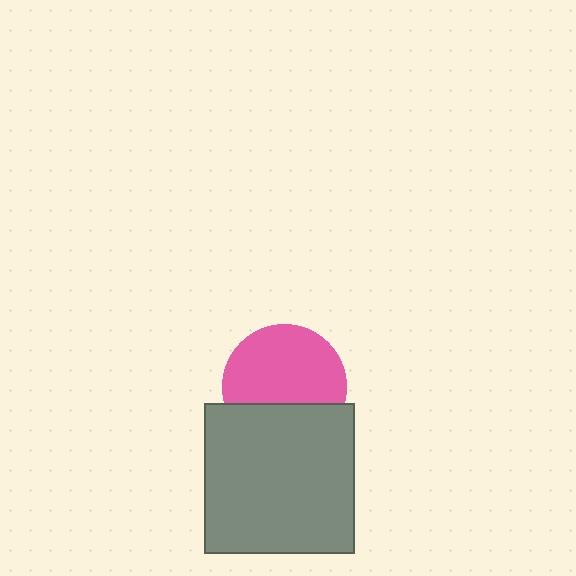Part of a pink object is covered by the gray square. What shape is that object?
It is a circle.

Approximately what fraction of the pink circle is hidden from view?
Roughly 34% of the pink circle is hidden behind the gray square.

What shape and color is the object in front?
The object in front is a gray square.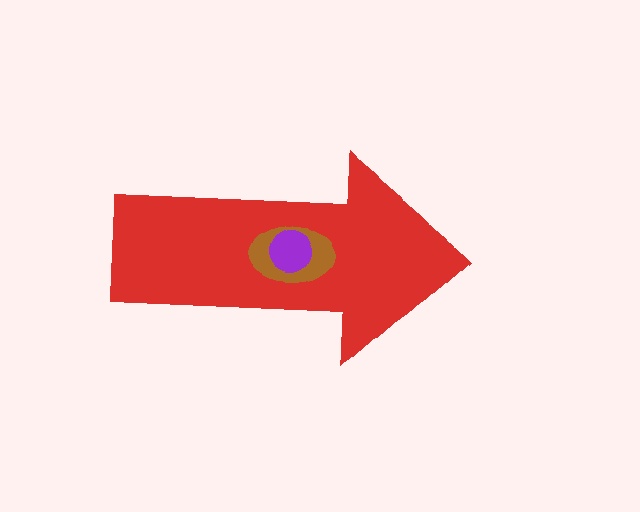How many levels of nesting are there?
3.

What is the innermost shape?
The purple circle.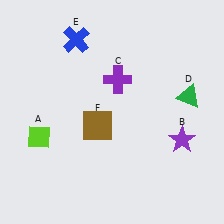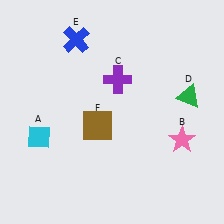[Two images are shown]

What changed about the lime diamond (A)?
In Image 1, A is lime. In Image 2, it changed to cyan.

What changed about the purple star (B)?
In Image 1, B is purple. In Image 2, it changed to pink.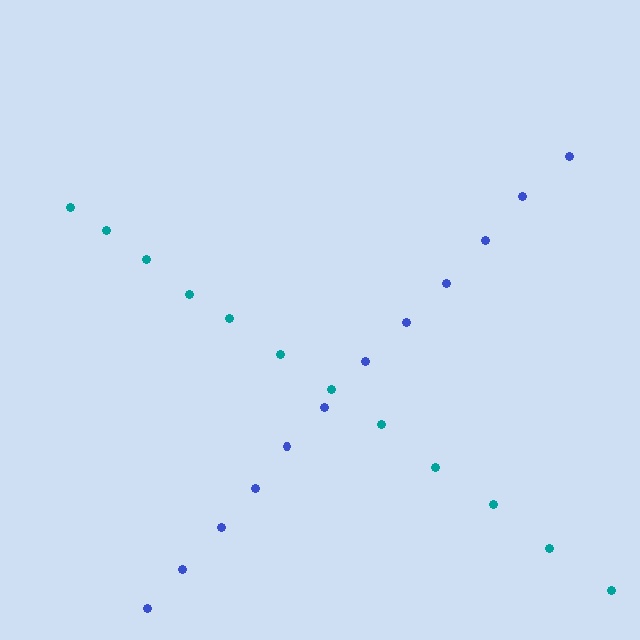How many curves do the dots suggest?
There are 2 distinct paths.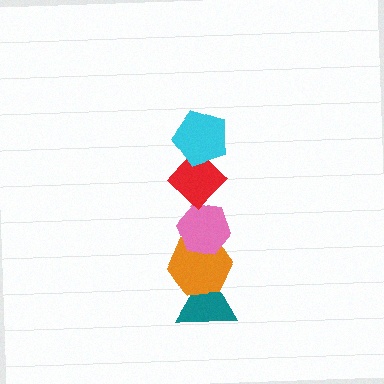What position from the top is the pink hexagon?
The pink hexagon is 3rd from the top.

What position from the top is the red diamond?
The red diamond is 2nd from the top.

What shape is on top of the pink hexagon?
The red diamond is on top of the pink hexagon.